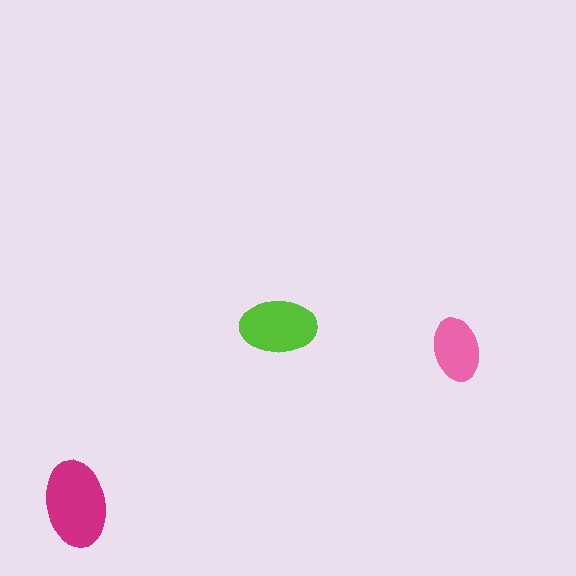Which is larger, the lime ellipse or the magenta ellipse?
The magenta one.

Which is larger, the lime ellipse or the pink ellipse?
The lime one.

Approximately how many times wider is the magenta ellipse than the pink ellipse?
About 1.5 times wider.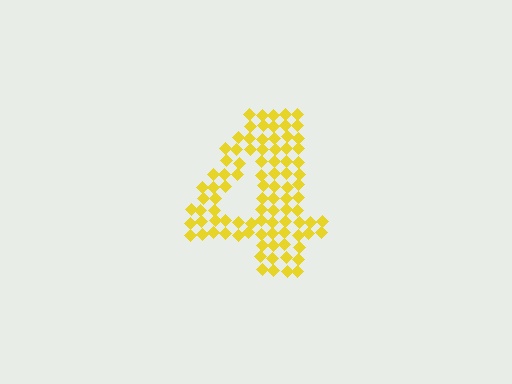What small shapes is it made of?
It is made of small diamonds.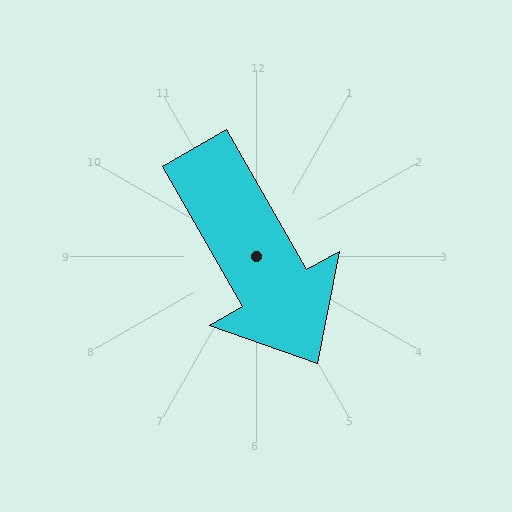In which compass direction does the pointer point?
Southeast.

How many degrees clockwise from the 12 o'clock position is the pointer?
Approximately 150 degrees.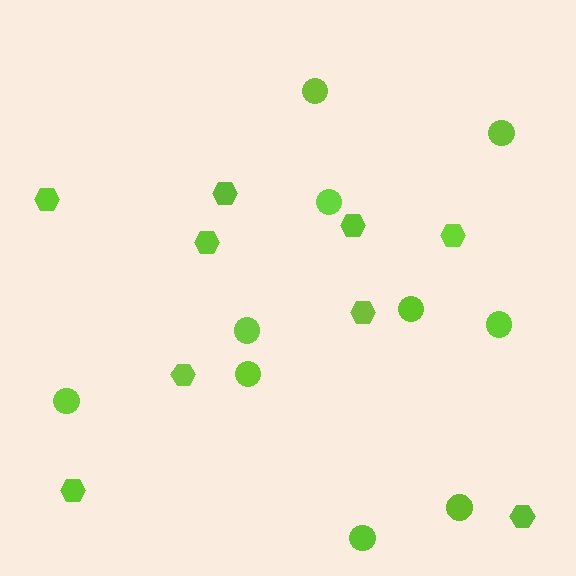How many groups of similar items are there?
There are 2 groups: one group of circles (10) and one group of hexagons (9).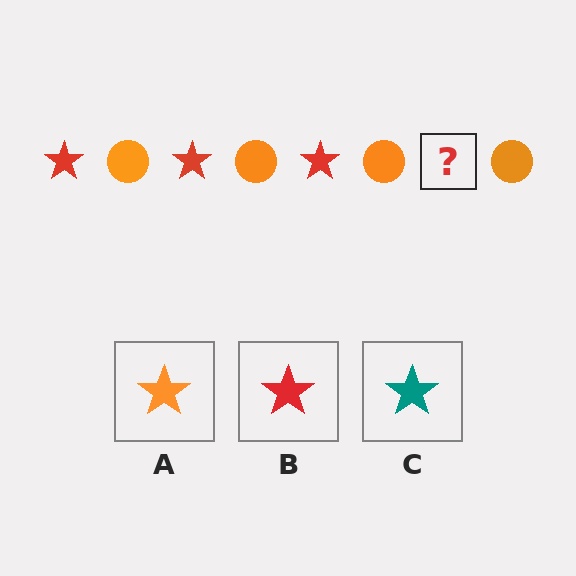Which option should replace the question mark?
Option B.